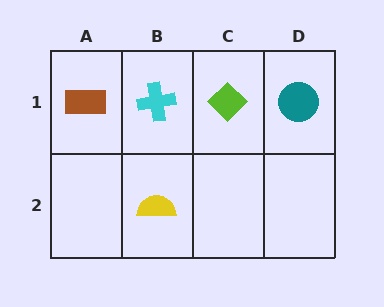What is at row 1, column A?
A brown rectangle.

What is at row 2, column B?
A yellow semicircle.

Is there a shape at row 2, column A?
No, that cell is empty.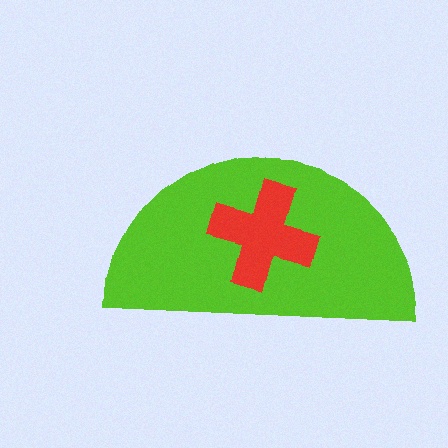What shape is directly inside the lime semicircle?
The red cross.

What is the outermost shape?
The lime semicircle.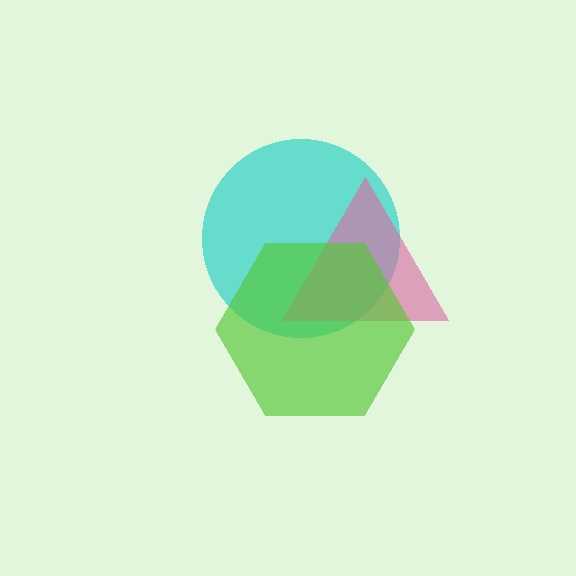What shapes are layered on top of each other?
The layered shapes are: a cyan circle, a pink triangle, a lime hexagon.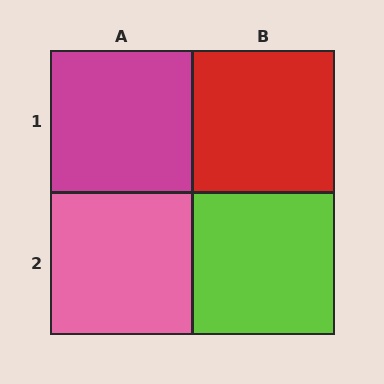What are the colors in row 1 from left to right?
Magenta, red.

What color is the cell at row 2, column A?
Pink.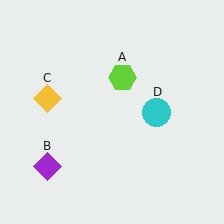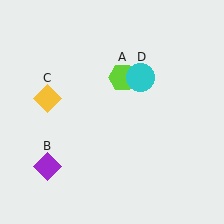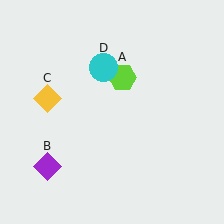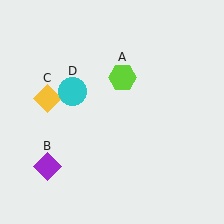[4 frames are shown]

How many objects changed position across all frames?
1 object changed position: cyan circle (object D).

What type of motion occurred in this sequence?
The cyan circle (object D) rotated counterclockwise around the center of the scene.